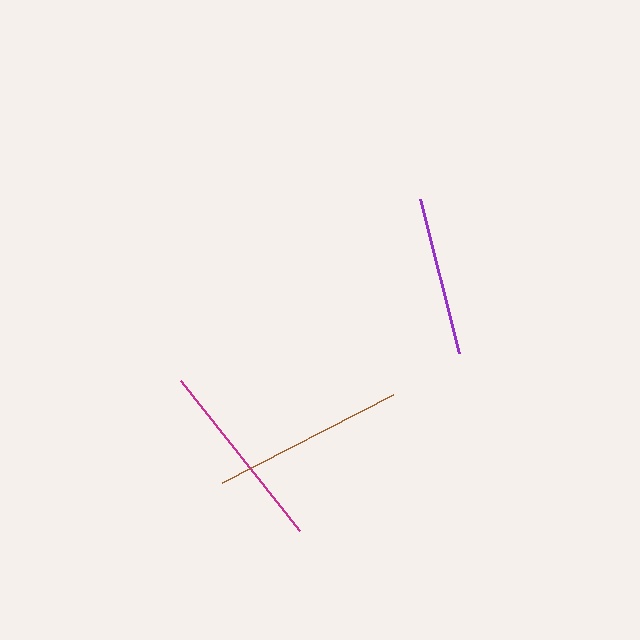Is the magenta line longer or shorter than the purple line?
The magenta line is longer than the purple line.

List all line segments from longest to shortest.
From longest to shortest: brown, magenta, purple.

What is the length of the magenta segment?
The magenta segment is approximately 192 pixels long.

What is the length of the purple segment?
The purple segment is approximately 159 pixels long.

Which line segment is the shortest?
The purple line is the shortest at approximately 159 pixels.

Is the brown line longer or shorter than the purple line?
The brown line is longer than the purple line.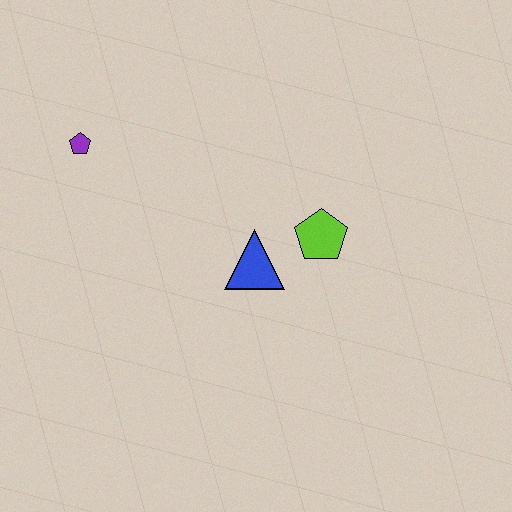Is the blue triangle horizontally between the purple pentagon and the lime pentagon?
Yes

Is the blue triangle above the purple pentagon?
No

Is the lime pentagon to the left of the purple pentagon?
No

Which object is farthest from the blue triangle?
The purple pentagon is farthest from the blue triangle.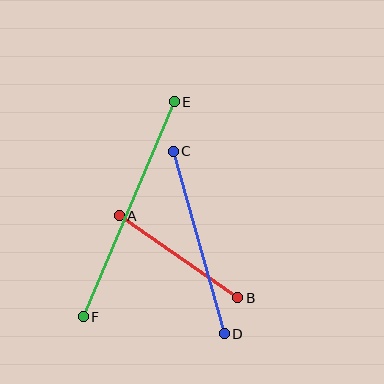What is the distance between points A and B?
The distance is approximately 144 pixels.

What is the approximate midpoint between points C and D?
The midpoint is at approximately (199, 242) pixels.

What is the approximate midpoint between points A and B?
The midpoint is at approximately (179, 257) pixels.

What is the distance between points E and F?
The distance is approximately 234 pixels.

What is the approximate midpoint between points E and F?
The midpoint is at approximately (129, 209) pixels.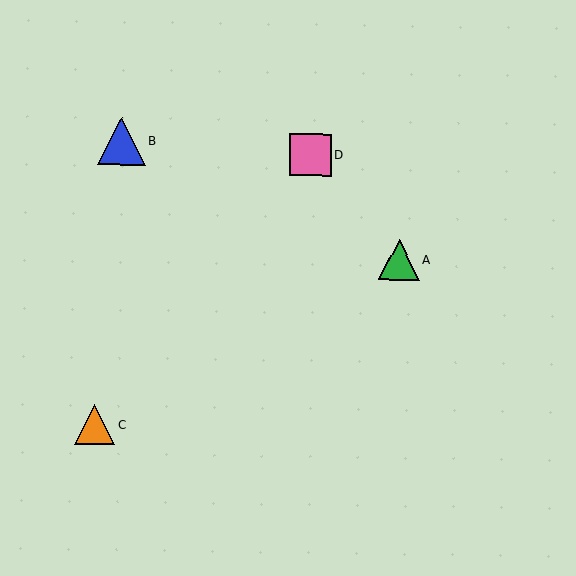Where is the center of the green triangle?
The center of the green triangle is at (399, 260).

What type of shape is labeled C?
Shape C is an orange triangle.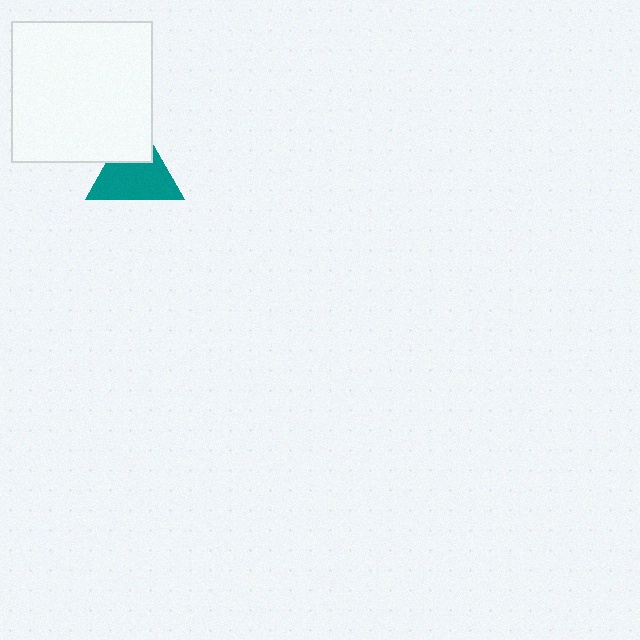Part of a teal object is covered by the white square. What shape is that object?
It is a triangle.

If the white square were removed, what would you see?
You would see the complete teal triangle.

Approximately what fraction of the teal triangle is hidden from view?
Roughly 33% of the teal triangle is hidden behind the white square.